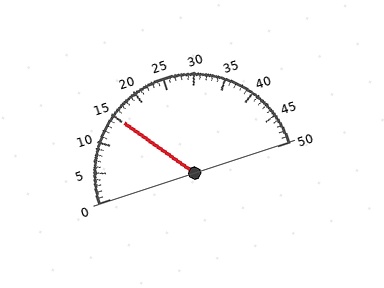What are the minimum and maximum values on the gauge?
The gauge ranges from 0 to 50.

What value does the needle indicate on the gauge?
The needle indicates approximately 15.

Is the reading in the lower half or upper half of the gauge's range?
The reading is in the lower half of the range (0 to 50).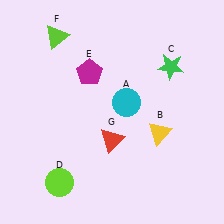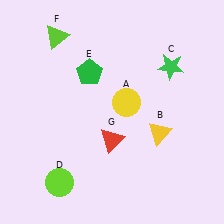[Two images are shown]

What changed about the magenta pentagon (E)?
In Image 1, E is magenta. In Image 2, it changed to green.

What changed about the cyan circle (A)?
In Image 1, A is cyan. In Image 2, it changed to yellow.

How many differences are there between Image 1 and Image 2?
There are 2 differences between the two images.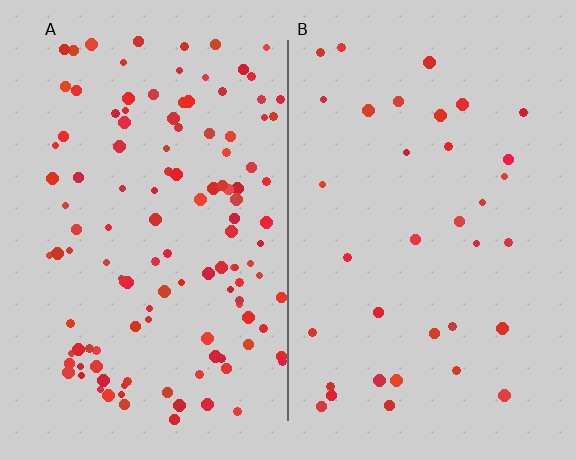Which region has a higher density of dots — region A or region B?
A (the left).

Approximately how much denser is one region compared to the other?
Approximately 3.5× — region A over region B.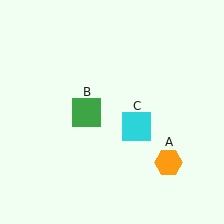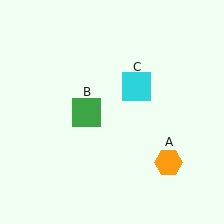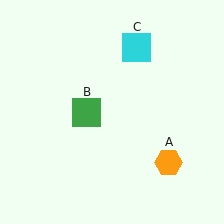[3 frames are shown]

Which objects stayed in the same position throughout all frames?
Orange hexagon (object A) and green square (object B) remained stationary.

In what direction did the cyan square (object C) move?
The cyan square (object C) moved up.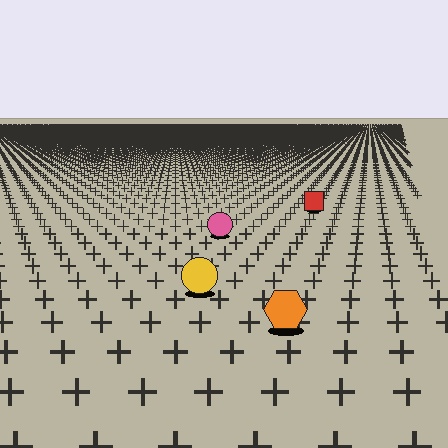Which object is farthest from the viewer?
The red square is farthest from the viewer. It appears smaller and the ground texture around it is denser.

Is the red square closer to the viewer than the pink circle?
No. The pink circle is closer — you can tell from the texture gradient: the ground texture is coarser near it.